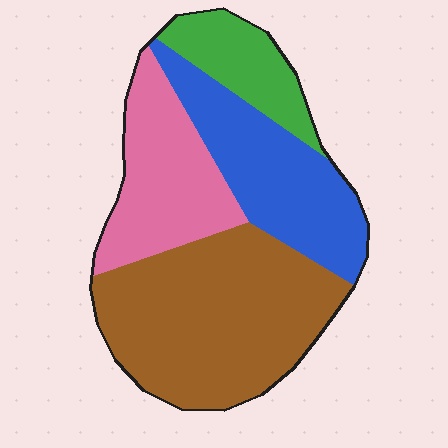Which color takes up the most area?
Brown, at roughly 40%.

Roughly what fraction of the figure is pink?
Pink covers 22% of the figure.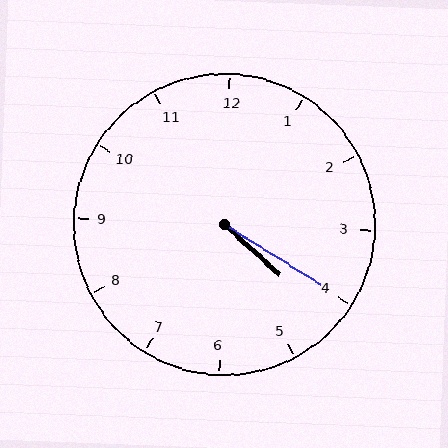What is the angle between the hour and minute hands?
Approximately 10 degrees.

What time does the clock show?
4:20.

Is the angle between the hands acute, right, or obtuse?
It is acute.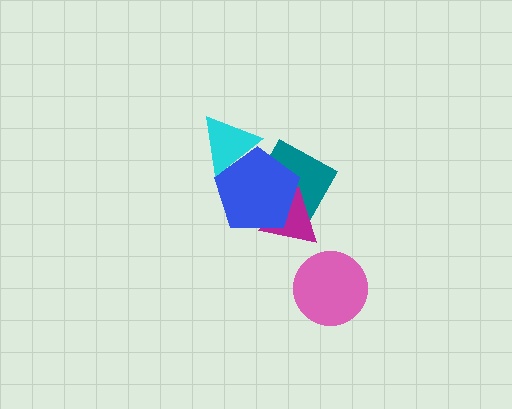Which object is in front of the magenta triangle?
The blue pentagon is in front of the magenta triangle.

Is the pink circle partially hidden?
No, no other shape covers it.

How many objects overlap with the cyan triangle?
1 object overlaps with the cyan triangle.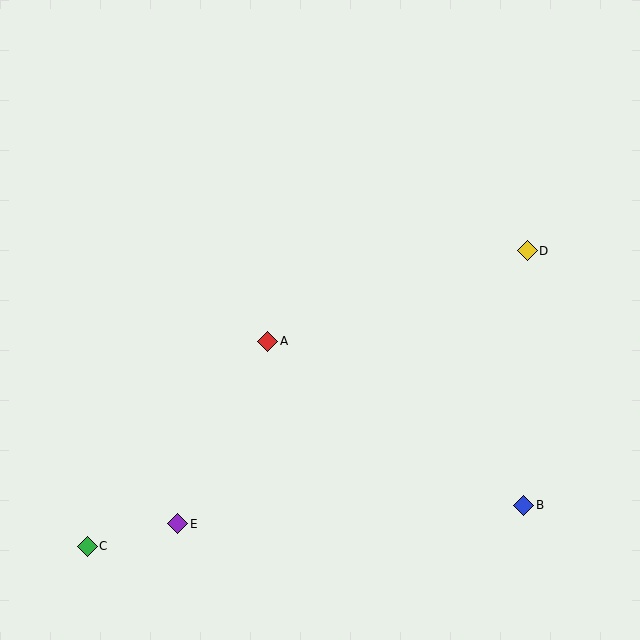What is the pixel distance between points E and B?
The distance between E and B is 347 pixels.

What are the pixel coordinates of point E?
Point E is at (177, 524).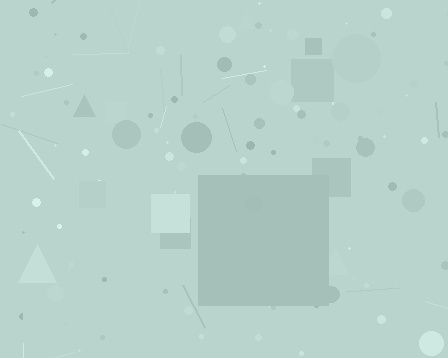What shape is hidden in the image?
A square is hidden in the image.